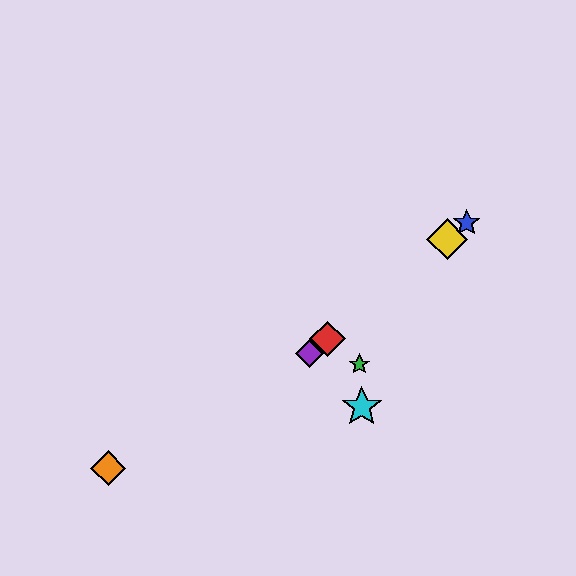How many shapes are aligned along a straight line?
4 shapes (the red diamond, the blue star, the yellow diamond, the purple diamond) are aligned along a straight line.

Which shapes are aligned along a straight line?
The red diamond, the blue star, the yellow diamond, the purple diamond are aligned along a straight line.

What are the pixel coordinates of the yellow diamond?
The yellow diamond is at (447, 239).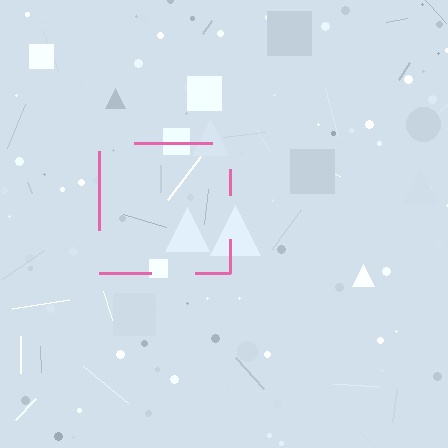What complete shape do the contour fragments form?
The contour fragments form a square.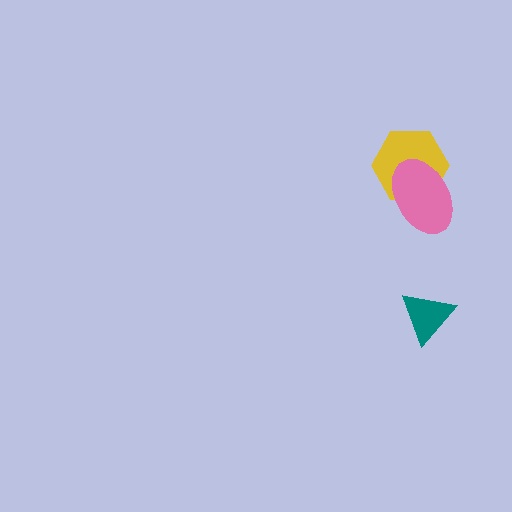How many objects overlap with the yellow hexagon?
1 object overlaps with the yellow hexagon.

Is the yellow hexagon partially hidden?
Yes, it is partially covered by another shape.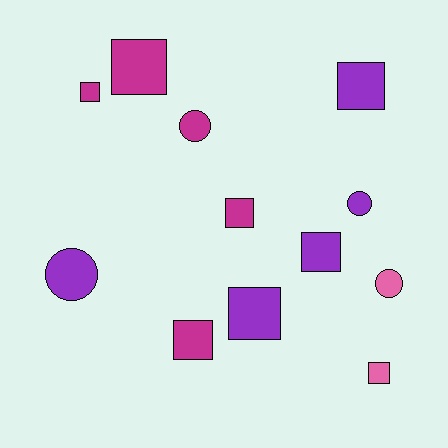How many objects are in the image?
There are 12 objects.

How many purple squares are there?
There are 3 purple squares.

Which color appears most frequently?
Purple, with 5 objects.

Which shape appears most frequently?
Square, with 8 objects.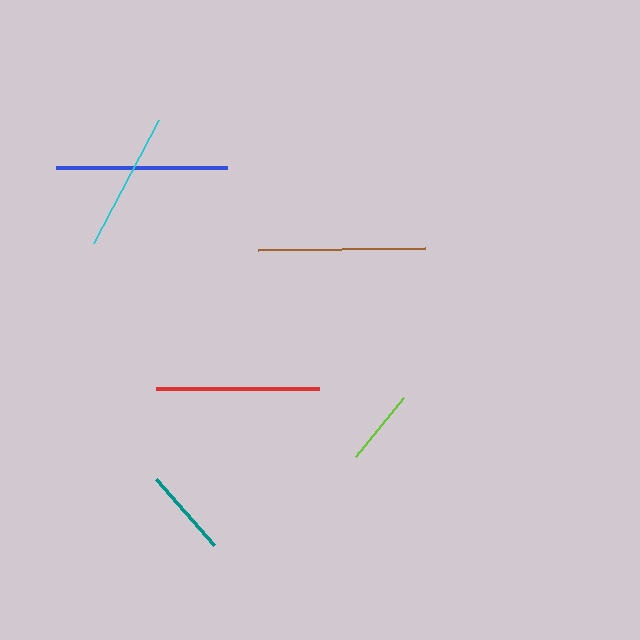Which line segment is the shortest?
The lime line is the shortest at approximately 76 pixels.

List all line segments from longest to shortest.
From longest to shortest: blue, brown, red, cyan, teal, lime.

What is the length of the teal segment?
The teal segment is approximately 88 pixels long.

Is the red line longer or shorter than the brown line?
The brown line is longer than the red line.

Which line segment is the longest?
The blue line is the longest at approximately 172 pixels.